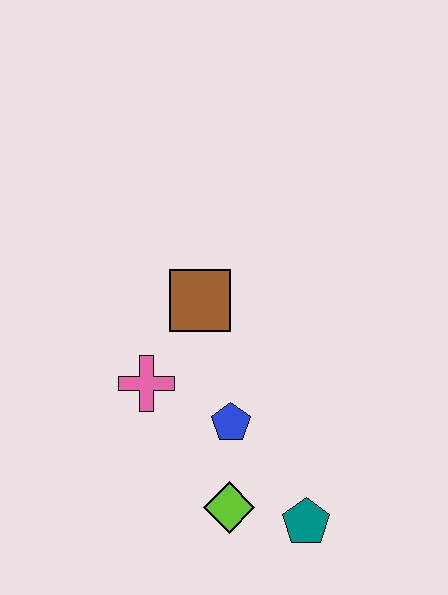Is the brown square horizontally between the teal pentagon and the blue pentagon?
No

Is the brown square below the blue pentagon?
No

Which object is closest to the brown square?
The pink cross is closest to the brown square.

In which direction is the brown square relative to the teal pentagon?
The brown square is above the teal pentagon.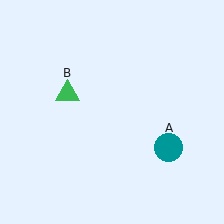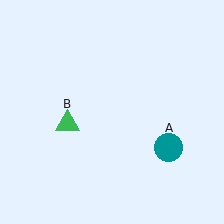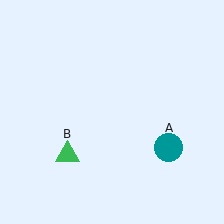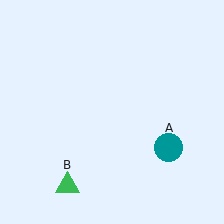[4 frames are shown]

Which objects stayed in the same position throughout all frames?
Teal circle (object A) remained stationary.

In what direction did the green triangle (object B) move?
The green triangle (object B) moved down.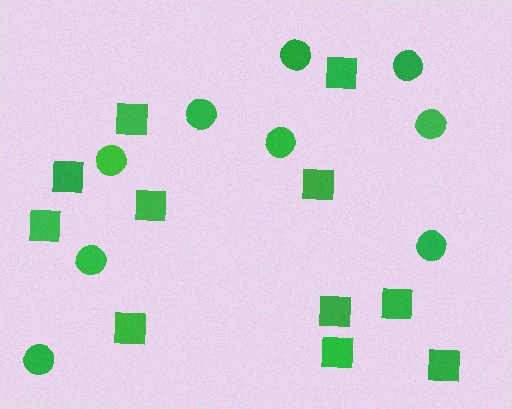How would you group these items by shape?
There are 2 groups: one group of circles (9) and one group of squares (11).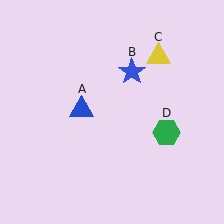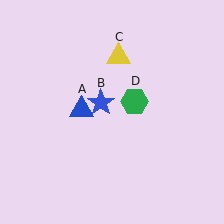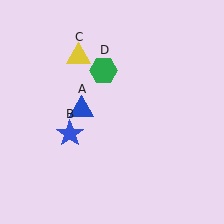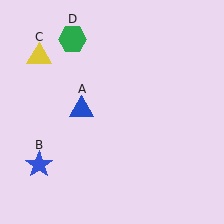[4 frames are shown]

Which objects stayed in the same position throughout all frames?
Blue triangle (object A) remained stationary.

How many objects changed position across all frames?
3 objects changed position: blue star (object B), yellow triangle (object C), green hexagon (object D).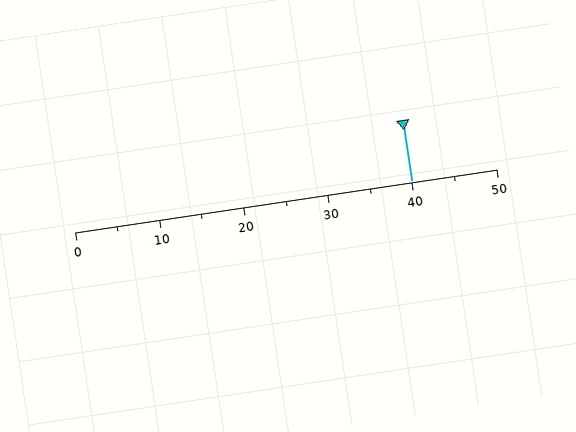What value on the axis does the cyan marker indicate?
The marker indicates approximately 40.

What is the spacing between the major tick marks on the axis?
The major ticks are spaced 10 apart.